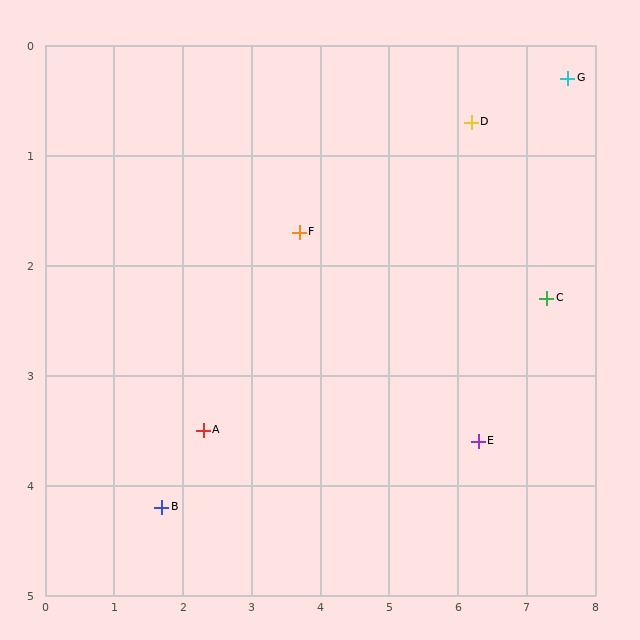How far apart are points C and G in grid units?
Points C and G are about 2.0 grid units apart.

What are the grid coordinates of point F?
Point F is at approximately (3.7, 1.7).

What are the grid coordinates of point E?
Point E is at approximately (6.3, 3.6).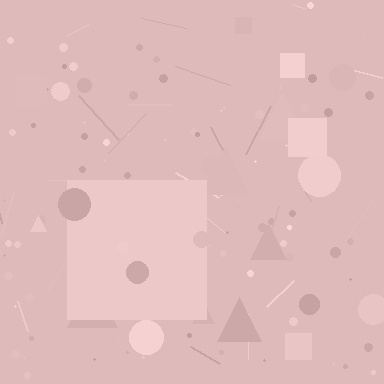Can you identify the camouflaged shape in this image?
The camouflaged shape is a square.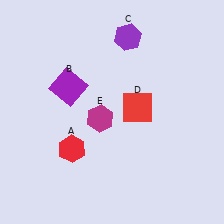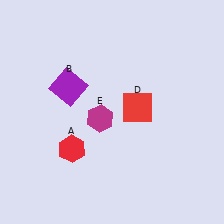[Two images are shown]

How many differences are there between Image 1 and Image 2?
There is 1 difference between the two images.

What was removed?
The purple hexagon (C) was removed in Image 2.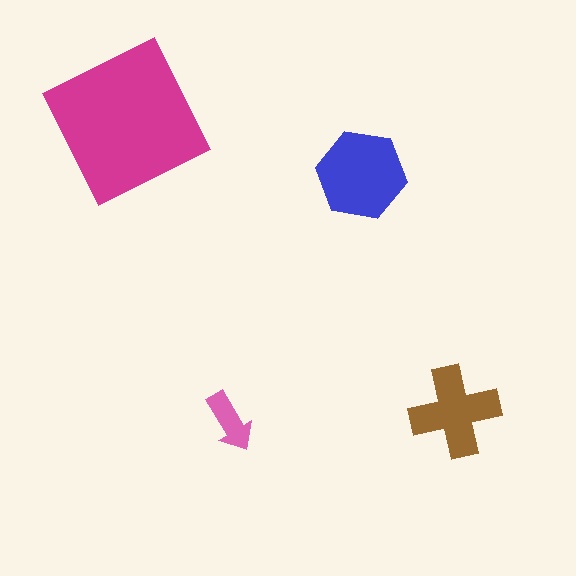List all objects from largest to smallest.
The magenta square, the blue hexagon, the brown cross, the pink arrow.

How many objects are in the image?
There are 4 objects in the image.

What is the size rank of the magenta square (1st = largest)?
1st.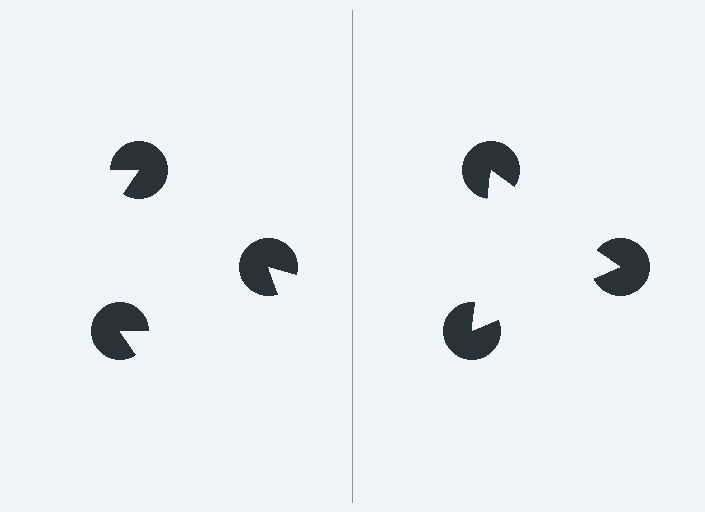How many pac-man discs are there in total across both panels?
6 — 3 on each side.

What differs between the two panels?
The pac-man discs are positioned identically on both sides; only the wedge orientations differ. On the right they align to a triangle; on the left they are misaligned.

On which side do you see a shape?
An illusory triangle appears on the right side. On the left side the wedge cuts are rotated, so no coherent shape forms.